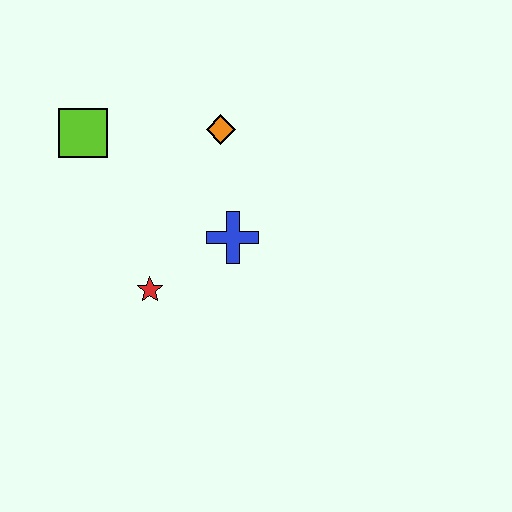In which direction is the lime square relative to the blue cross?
The lime square is to the left of the blue cross.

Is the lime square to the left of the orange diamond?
Yes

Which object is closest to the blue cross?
The red star is closest to the blue cross.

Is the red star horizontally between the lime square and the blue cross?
Yes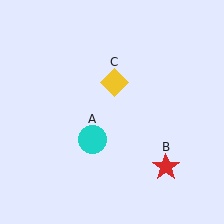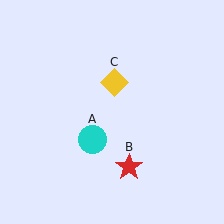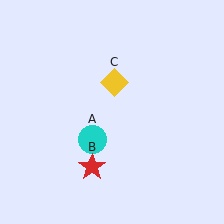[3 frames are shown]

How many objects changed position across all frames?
1 object changed position: red star (object B).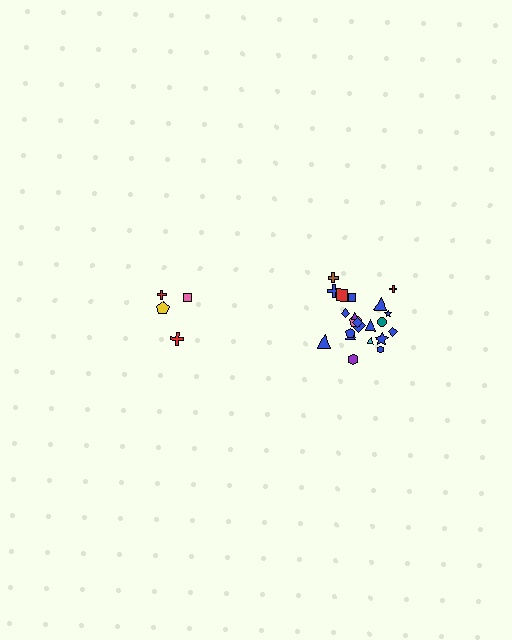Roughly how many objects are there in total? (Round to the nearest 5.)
Roughly 25 objects in total.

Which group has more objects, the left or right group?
The right group.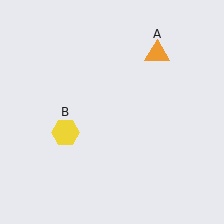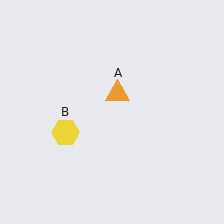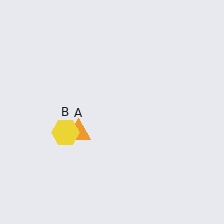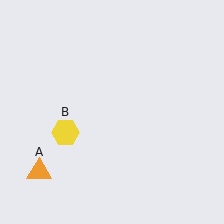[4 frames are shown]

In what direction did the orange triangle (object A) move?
The orange triangle (object A) moved down and to the left.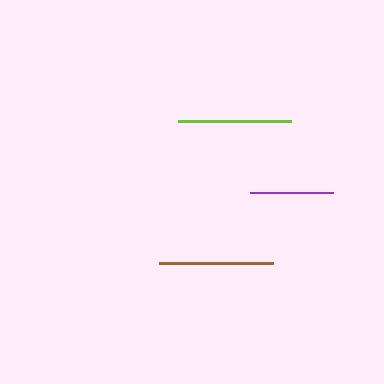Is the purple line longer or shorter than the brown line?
The brown line is longer than the purple line.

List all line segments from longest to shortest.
From longest to shortest: brown, lime, purple.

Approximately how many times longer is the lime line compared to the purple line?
The lime line is approximately 1.4 times the length of the purple line.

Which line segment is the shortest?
The purple line is the shortest at approximately 82 pixels.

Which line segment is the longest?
The brown line is the longest at approximately 114 pixels.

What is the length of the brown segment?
The brown segment is approximately 114 pixels long.